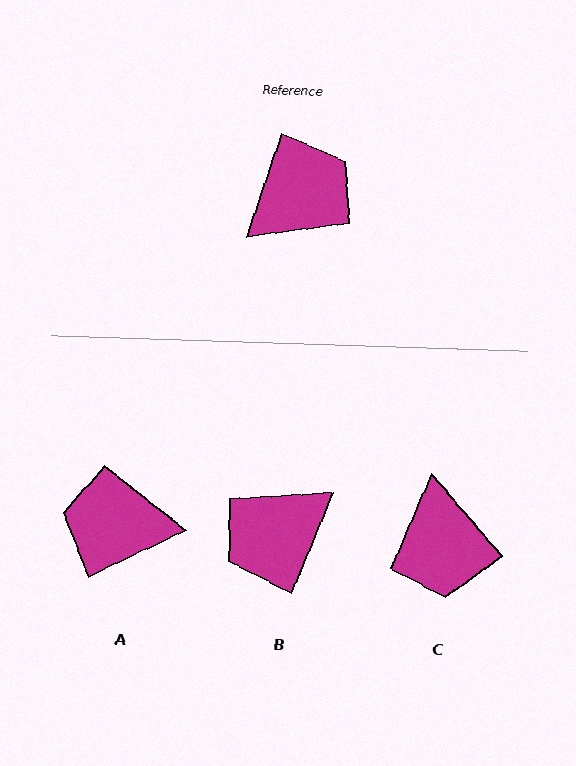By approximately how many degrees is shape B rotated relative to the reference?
Approximately 176 degrees counter-clockwise.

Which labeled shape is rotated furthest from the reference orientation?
B, about 176 degrees away.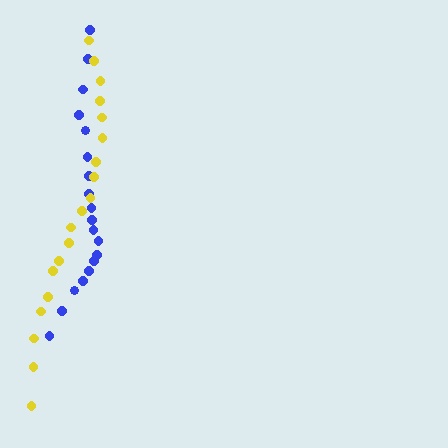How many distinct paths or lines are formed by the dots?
There are 2 distinct paths.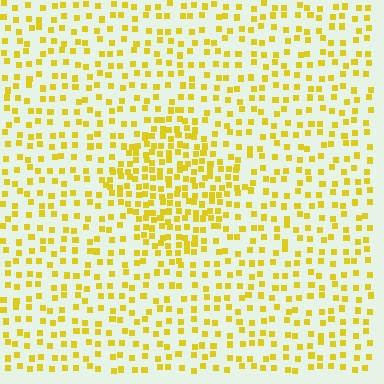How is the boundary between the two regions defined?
The boundary is defined by a change in element density (approximately 2.0x ratio). All elements are the same color, size, and shape.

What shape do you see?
I see a diamond.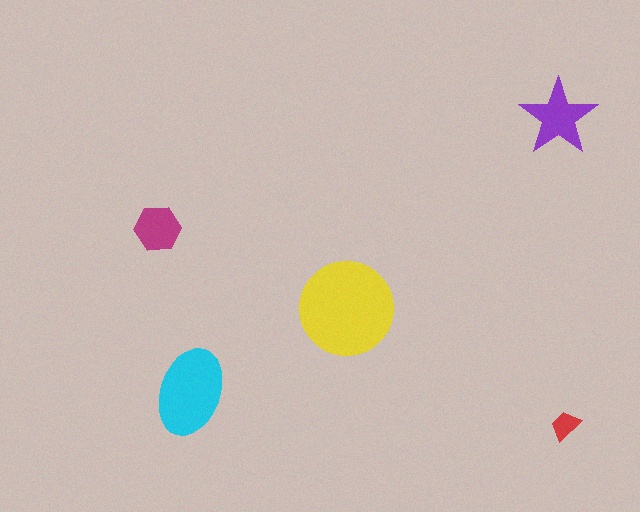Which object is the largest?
The yellow circle.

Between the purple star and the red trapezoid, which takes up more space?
The purple star.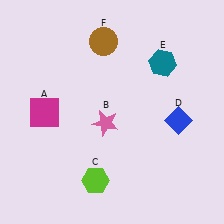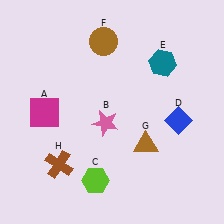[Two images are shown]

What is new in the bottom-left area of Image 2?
A brown cross (H) was added in the bottom-left area of Image 2.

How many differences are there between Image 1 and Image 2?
There are 2 differences between the two images.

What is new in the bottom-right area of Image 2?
A brown triangle (G) was added in the bottom-right area of Image 2.